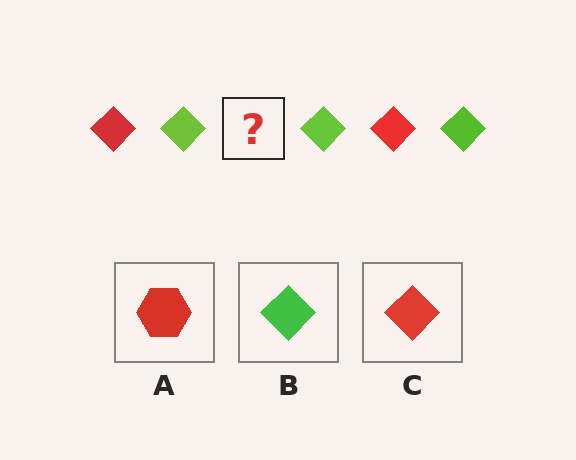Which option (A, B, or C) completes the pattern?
C.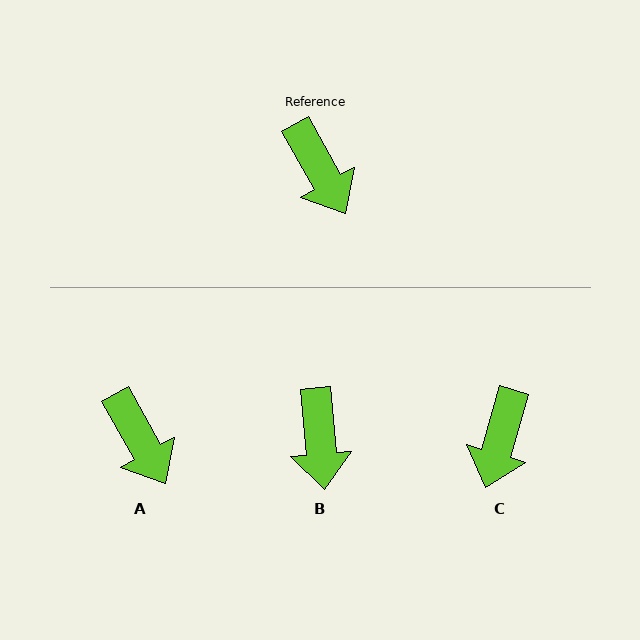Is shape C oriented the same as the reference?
No, it is off by about 46 degrees.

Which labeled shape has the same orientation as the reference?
A.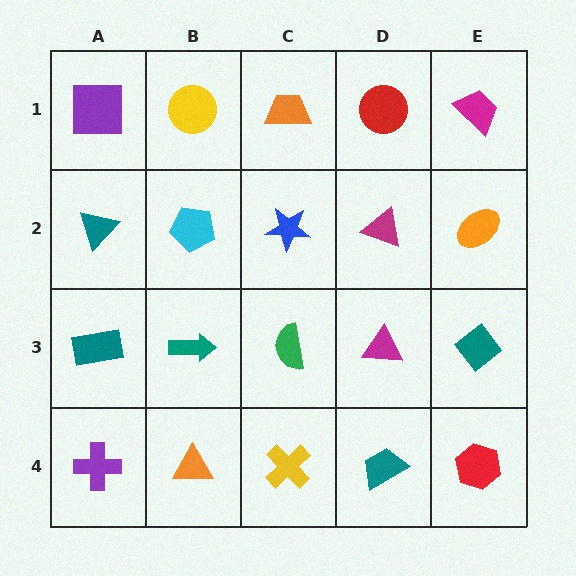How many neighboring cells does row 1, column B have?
3.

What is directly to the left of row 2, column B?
A teal triangle.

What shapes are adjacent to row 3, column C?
A blue star (row 2, column C), a yellow cross (row 4, column C), a teal arrow (row 3, column B), a magenta triangle (row 3, column D).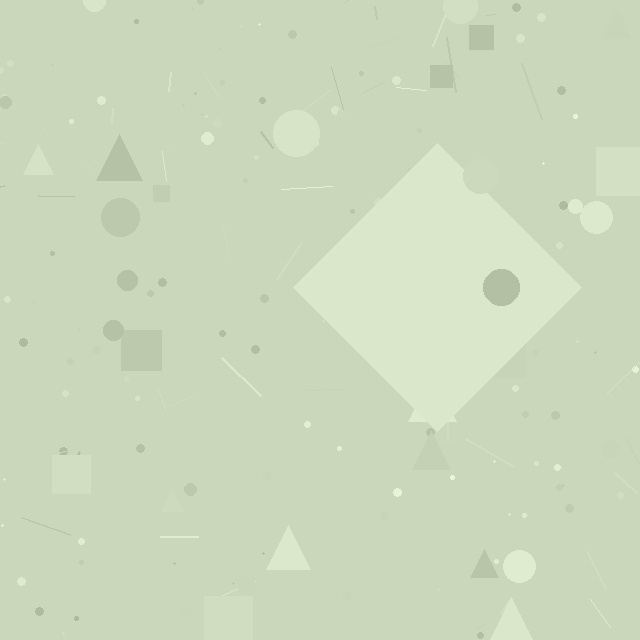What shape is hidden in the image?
A diamond is hidden in the image.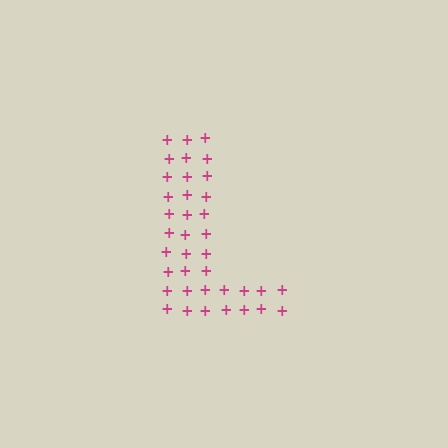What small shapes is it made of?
It is made of small plus signs.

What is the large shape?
The large shape is the letter L.